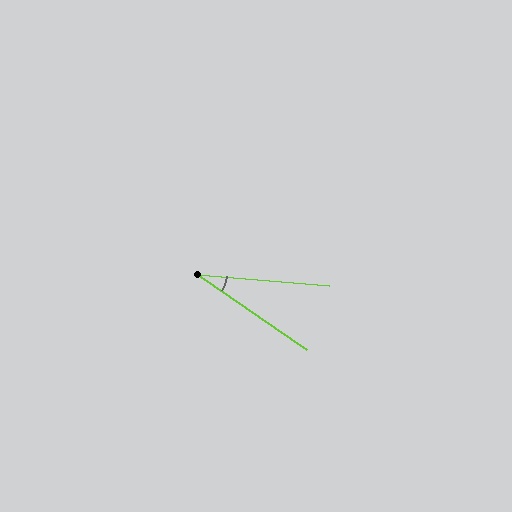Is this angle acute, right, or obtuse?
It is acute.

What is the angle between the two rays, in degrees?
Approximately 30 degrees.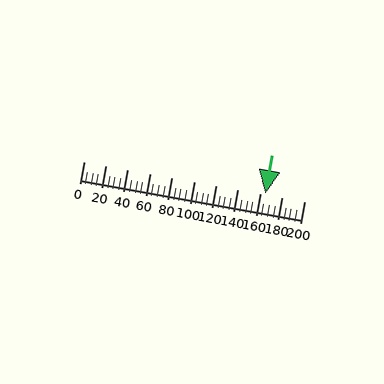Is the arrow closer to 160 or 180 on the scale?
The arrow is closer to 160.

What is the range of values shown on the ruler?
The ruler shows values from 0 to 200.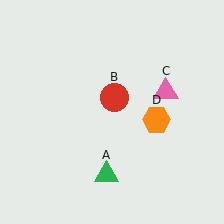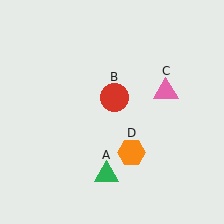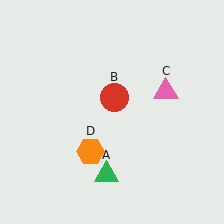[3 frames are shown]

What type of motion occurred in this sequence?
The orange hexagon (object D) rotated clockwise around the center of the scene.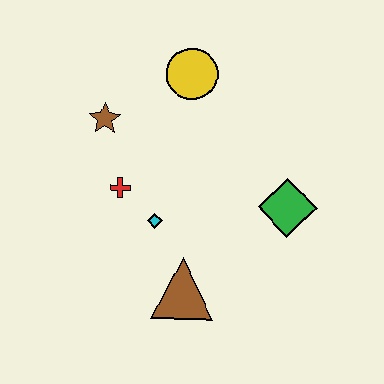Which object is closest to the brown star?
The red cross is closest to the brown star.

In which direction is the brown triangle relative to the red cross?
The brown triangle is below the red cross.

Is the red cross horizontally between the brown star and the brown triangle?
Yes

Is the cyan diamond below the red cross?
Yes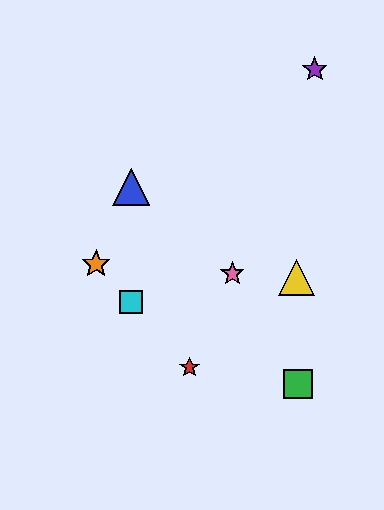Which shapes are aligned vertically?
The blue triangle, the cyan square are aligned vertically.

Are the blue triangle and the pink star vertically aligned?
No, the blue triangle is at x≈131 and the pink star is at x≈232.